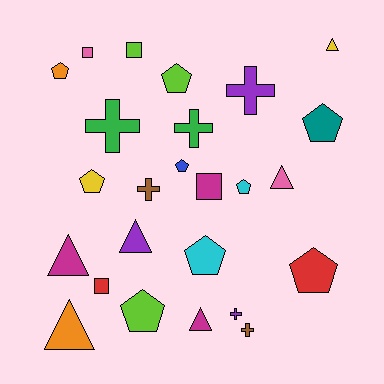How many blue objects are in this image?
There is 1 blue object.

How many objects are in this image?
There are 25 objects.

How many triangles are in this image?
There are 6 triangles.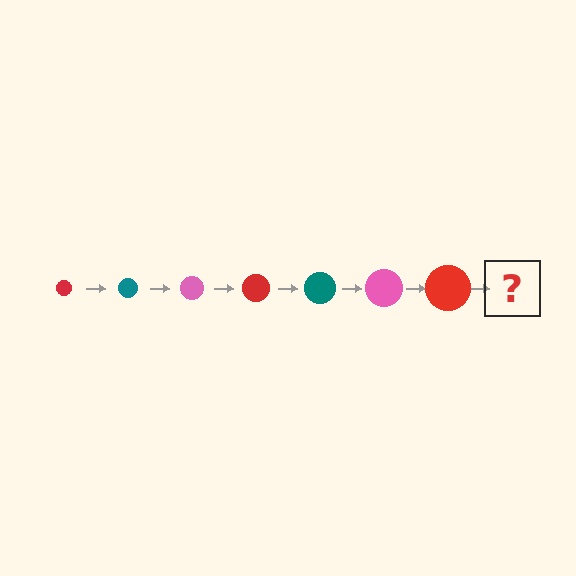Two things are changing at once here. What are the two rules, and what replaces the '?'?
The two rules are that the circle grows larger each step and the color cycles through red, teal, and pink. The '?' should be a teal circle, larger than the previous one.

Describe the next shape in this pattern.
It should be a teal circle, larger than the previous one.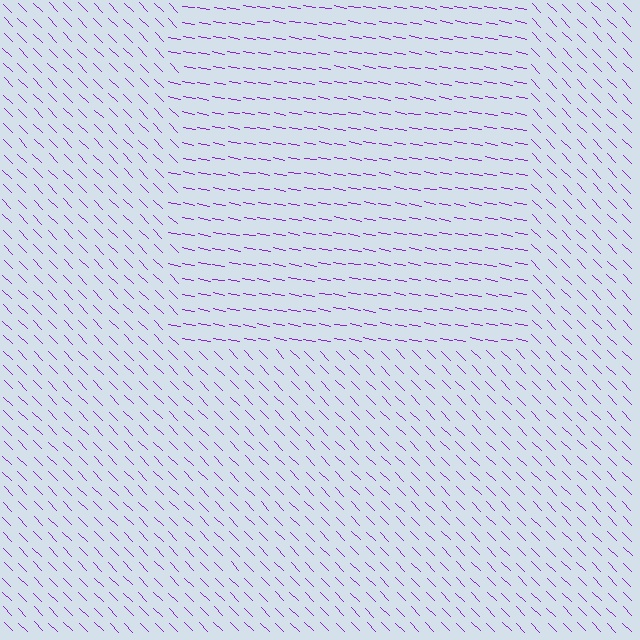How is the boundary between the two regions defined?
The boundary is defined purely by a change in line orientation (approximately 34 degrees difference). All lines are the same color and thickness.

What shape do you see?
I see a rectangle.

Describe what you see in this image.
The image is filled with small purple line segments. A rectangle region in the image has lines oriented differently from the surrounding lines, creating a visible texture boundary.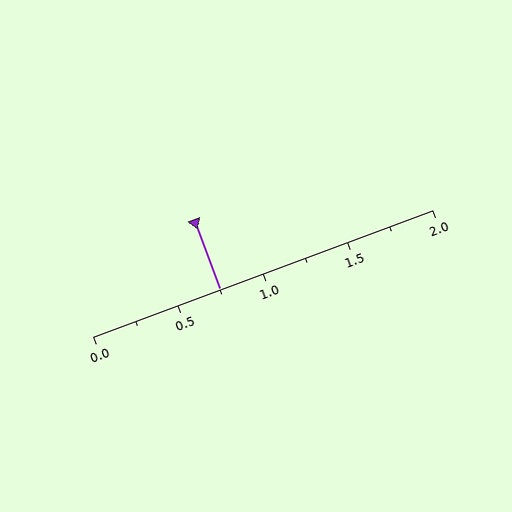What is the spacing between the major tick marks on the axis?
The major ticks are spaced 0.5 apart.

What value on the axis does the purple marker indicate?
The marker indicates approximately 0.75.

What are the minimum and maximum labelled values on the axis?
The axis runs from 0.0 to 2.0.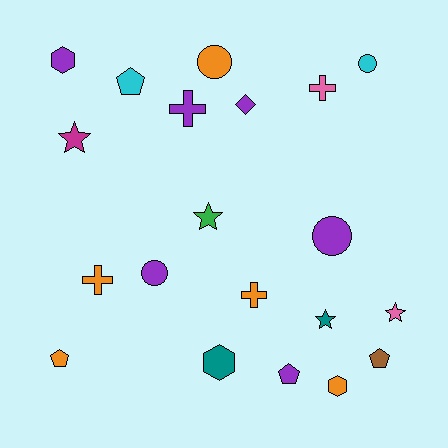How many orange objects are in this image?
There are 5 orange objects.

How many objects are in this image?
There are 20 objects.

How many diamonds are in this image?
There is 1 diamond.